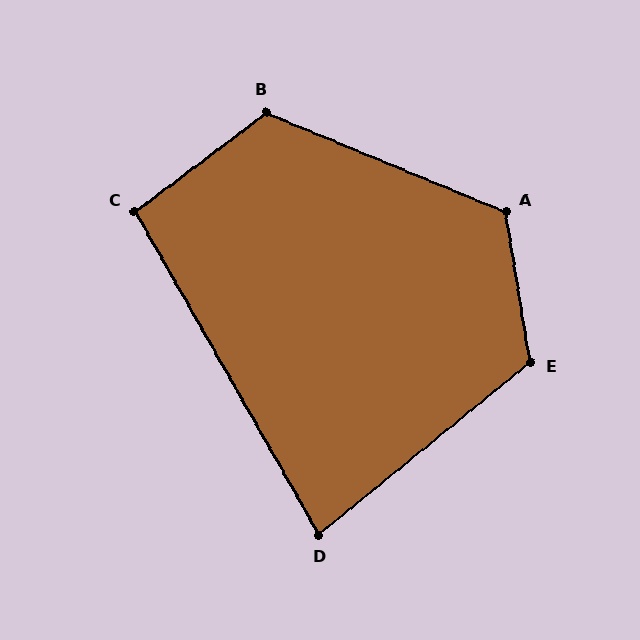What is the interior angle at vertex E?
Approximately 120 degrees (obtuse).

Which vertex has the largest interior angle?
A, at approximately 122 degrees.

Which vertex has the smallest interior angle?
D, at approximately 81 degrees.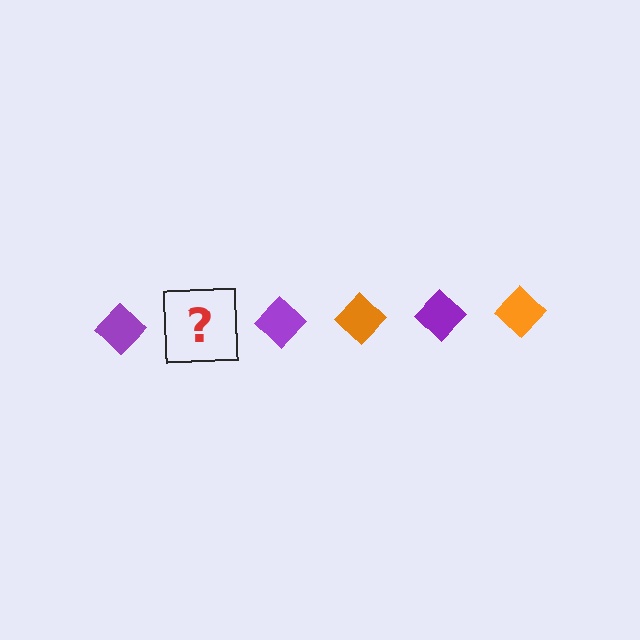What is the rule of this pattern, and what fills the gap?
The rule is that the pattern cycles through purple, orange diamonds. The gap should be filled with an orange diamond.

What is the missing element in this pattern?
The missing element is an orange diamond.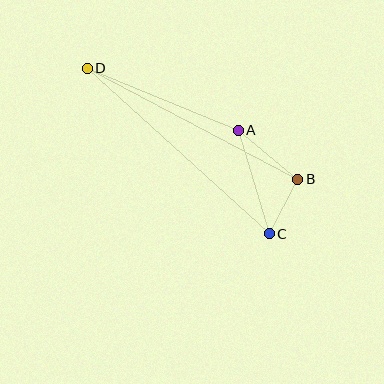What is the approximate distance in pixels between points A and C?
The distance between A and C is approximately 108 pixels.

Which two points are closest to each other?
Points B and C are closest to each other.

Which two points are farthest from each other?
Points C and D are farthest from each other.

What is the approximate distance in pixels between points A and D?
The distance between A and D is approximately 163 pixels.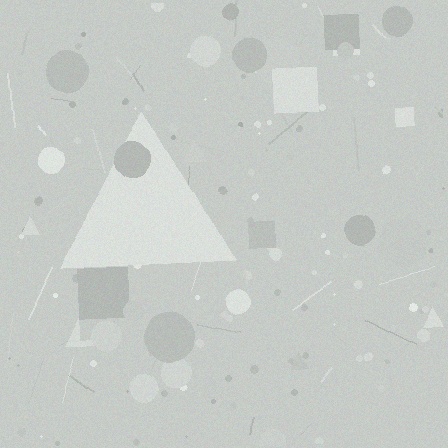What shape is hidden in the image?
A triangle is hidden in the image.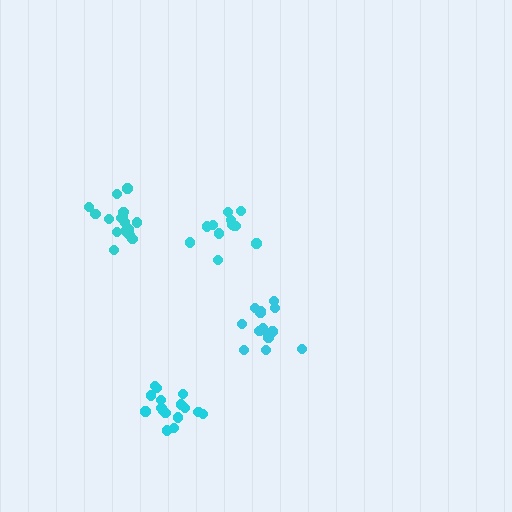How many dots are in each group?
Group 1: 16 dots, Group 2: 14 dots, Group 3: 12 dots, Group 4: 16 dots (58 total).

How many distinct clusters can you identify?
There are 4 distinct clusters.